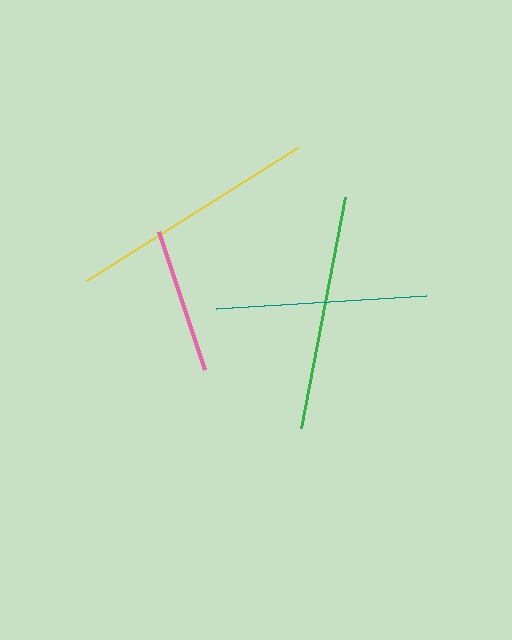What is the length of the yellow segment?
The yellow segment is approximately 249 pixels long.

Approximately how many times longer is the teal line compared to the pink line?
The teal line is approximately 1.4 times the length of the pink line.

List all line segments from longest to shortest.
From longest to shortest: yellow, green, teal, pink.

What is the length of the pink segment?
The pink segment is approximately 145 pixels long.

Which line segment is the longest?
The yellow line is the longest at approximately 249 pixels.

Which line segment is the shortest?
The pink line is the shortest at approximately 145 pixels.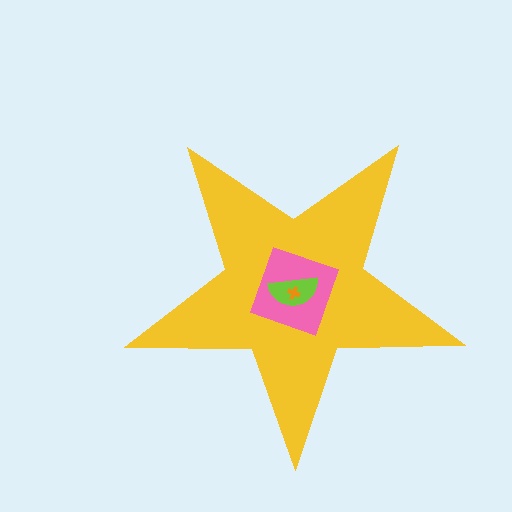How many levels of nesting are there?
4.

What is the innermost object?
The orange cross.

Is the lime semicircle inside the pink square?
Yes.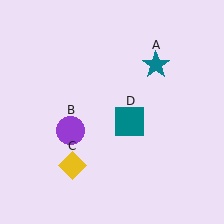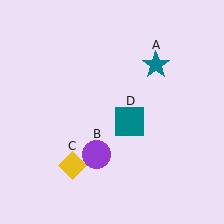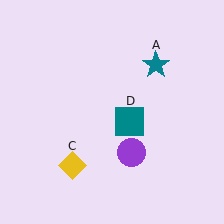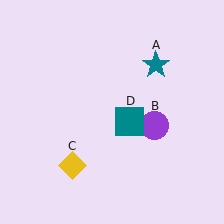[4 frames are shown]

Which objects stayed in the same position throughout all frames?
Teal star (object A) and yellow diamond (object C) and teal square (object D) remained stationary.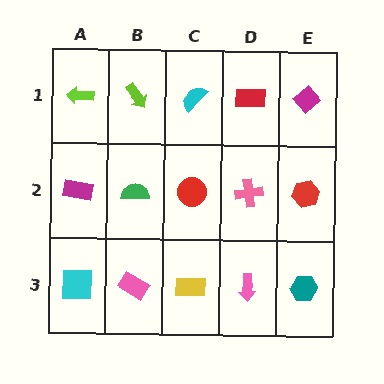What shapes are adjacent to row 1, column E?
A red hexagon (row 2, column E), a red rectangle (row 1, column D).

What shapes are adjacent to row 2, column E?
A magenta diamond (row 1, column E), a teal hexagon (row 3, column E), a pink cross (row 2, column D).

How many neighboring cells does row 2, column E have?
3.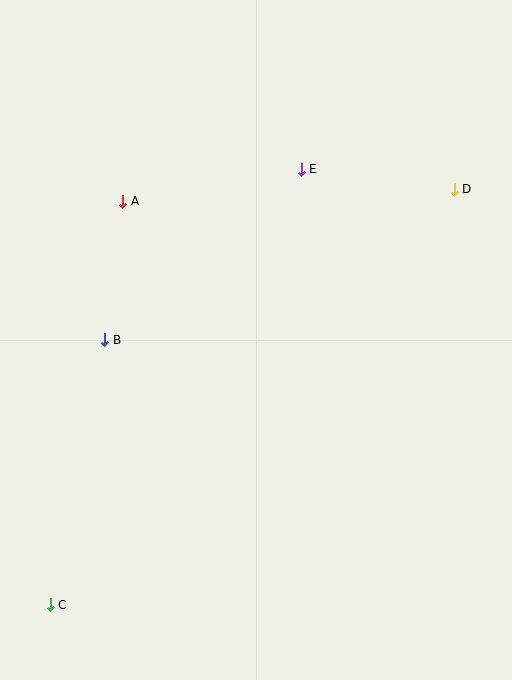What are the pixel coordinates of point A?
Point A is at (123, 201).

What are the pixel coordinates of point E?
Point E is at (301, 169).